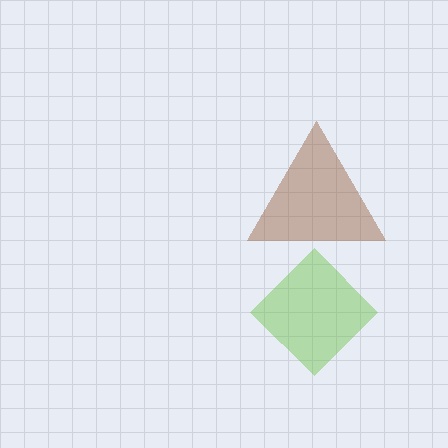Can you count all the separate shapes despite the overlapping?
Yes, there are 2 separate shapes.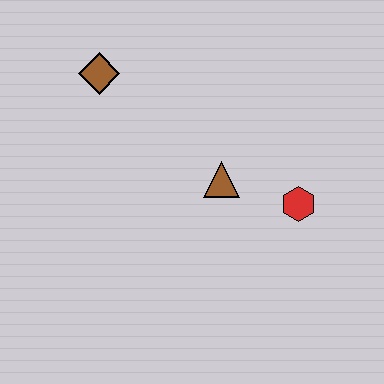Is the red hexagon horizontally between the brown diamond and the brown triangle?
No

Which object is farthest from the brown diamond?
The red hexagon is farthest from the brown diamond.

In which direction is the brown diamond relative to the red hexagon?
The brown diamond is to the left of the red hexagon.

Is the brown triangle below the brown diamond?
Yes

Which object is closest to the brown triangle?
The red hexagon is closest to the brown triangle.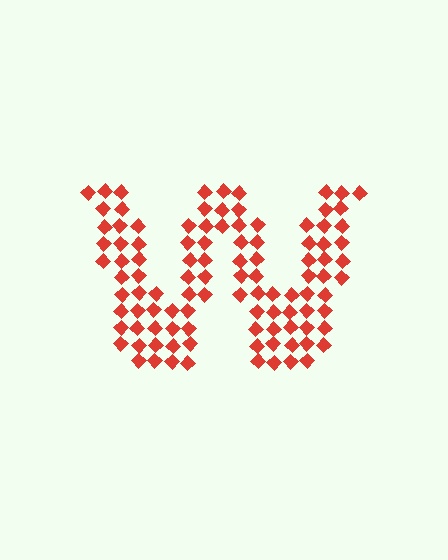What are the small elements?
The small elements are diamonds.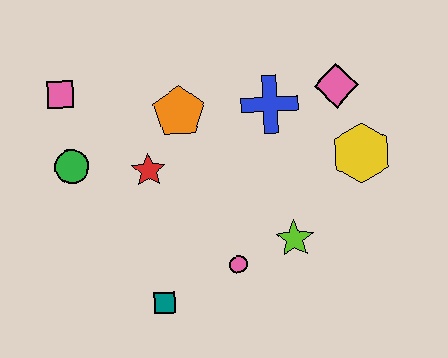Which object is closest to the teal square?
The pink circle is closest to the teal square.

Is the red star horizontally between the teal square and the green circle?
Yes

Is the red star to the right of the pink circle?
No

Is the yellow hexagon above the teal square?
Yes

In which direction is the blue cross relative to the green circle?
The blue cross is to the right of the green circle.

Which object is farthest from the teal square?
The pink diamond is farthest from the teal square.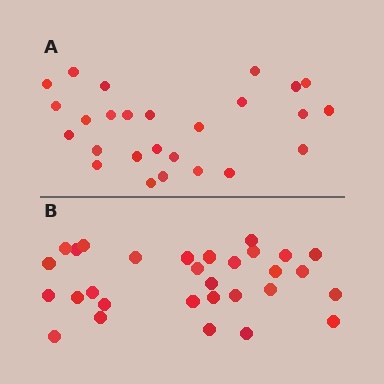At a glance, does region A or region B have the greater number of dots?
Region B (the bottom region) has more dots.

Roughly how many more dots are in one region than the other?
Region B has about 4 more dots than region A.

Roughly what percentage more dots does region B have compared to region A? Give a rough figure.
About 15% more.